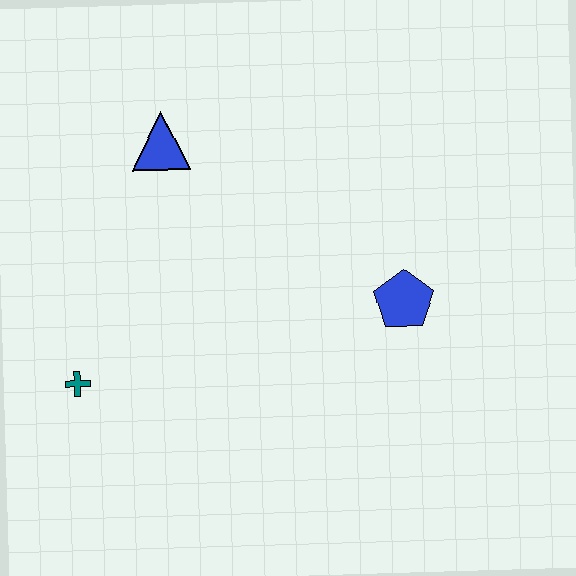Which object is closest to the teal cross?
The blue triangle is closest to the teal cross.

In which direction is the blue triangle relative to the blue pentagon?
The blue triangle is to the left of the blue pentagon.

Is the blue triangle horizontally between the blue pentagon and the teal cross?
Yes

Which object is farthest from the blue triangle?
The blue pentagon is farthest from the blue triangle.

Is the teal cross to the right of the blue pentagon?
No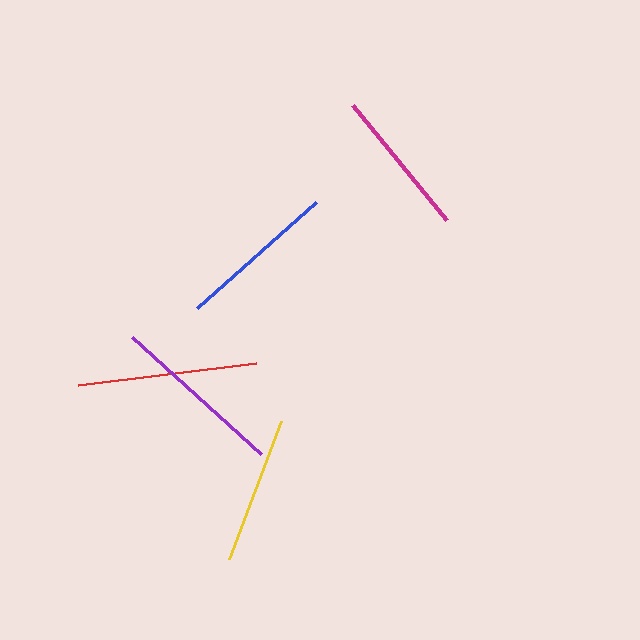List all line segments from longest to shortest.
From longest to shortest: red, purple, blue, magenta, yellow.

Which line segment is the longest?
The red line is the longest at approximately 179 pixels.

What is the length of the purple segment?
The purple segment is approximately 174 pixels long.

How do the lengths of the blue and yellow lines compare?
The blue and yellow lines are approximately the same length.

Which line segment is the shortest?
The yellow line is the shortest at approximately 147 pixels.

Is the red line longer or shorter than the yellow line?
The red line is longer than the yellow line.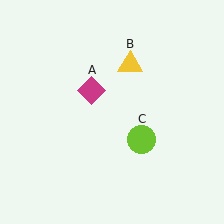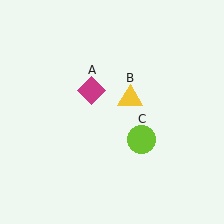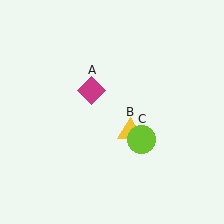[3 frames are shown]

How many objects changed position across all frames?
1 object changed position: yellow triangle (object B).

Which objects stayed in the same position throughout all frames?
Magenta diamond (object A) and lime circle (object C) remained stationary.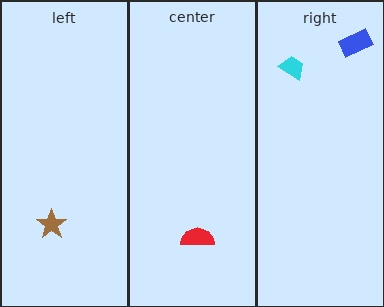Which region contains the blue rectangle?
The right region.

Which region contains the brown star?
The left region.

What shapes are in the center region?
The red semicircle.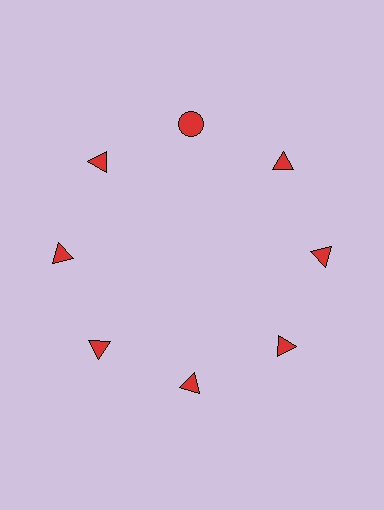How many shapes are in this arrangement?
There are 8 shapes arranged in a ring pattern.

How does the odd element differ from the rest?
It has a different shape: circle instead of triangle.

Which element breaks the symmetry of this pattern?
The red circle at roughly the 12 o'clock position breaks the symmetry. All other shapes are red triangles.